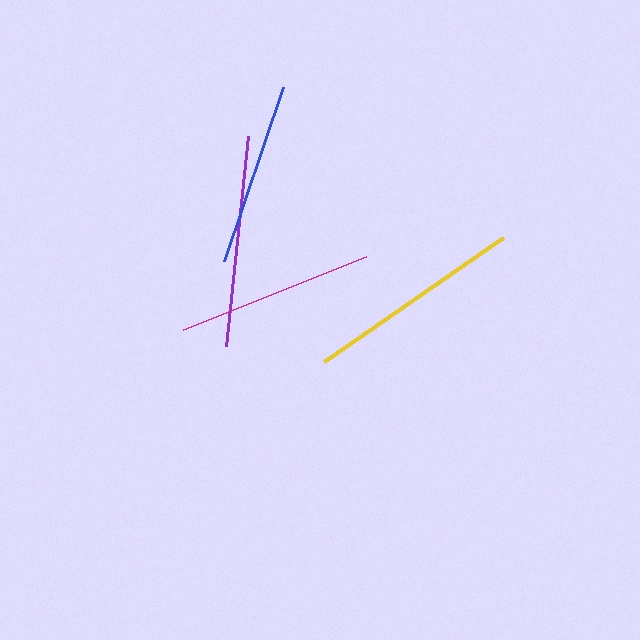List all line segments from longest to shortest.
From longest to shortest: yellow, purple, magenta, blue.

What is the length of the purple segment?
The purple segment is approximately 211 pixels long.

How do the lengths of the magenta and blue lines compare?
The magenta and blue lines are approximately the same length.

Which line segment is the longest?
The yellow line is the longest at approximately 217 pixels.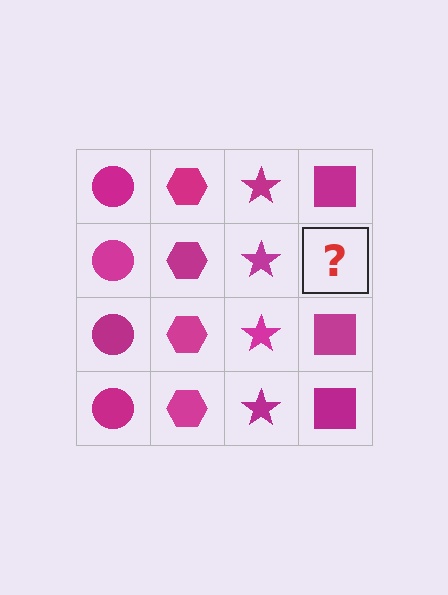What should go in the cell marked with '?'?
The missing cell should contain a magenta square.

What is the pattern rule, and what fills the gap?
The rule is that each column has a consistent shape. The gap should be filled with a magenta square.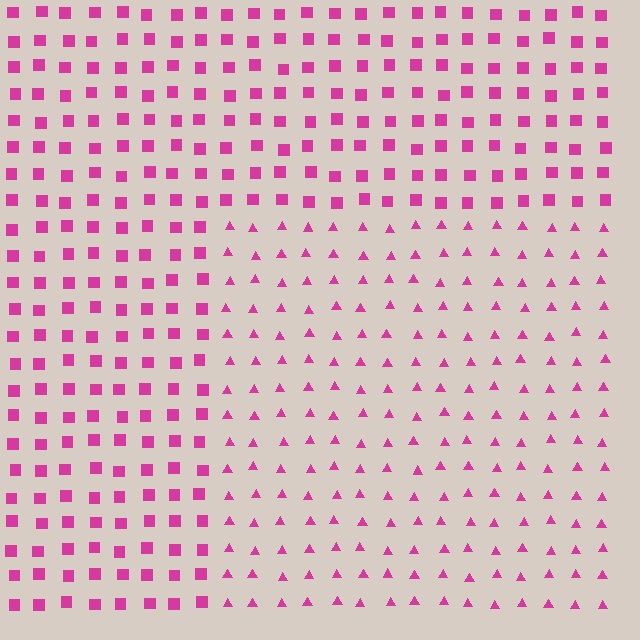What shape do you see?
I see a rectangle.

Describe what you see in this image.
The image is filled with small magenta elements arranged in a uniform grid. A rectangle-shaped region contains triangles, while the surrounding area contains squares. The boundary is defined purely by the change in element shape.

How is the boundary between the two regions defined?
The boundary is defined by a change in element shape: triangles inside vs. squares outside. All elements share the same color and spacing.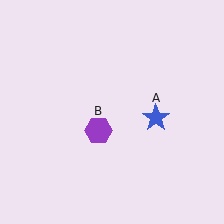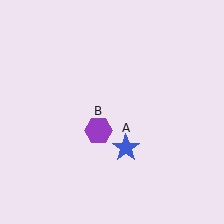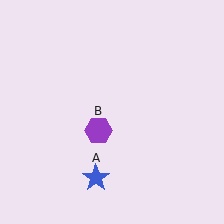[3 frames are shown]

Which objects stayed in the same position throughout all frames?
Purple hexagon (object B) remained stationary.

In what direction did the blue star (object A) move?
The blue star (object A) moved down and to the left.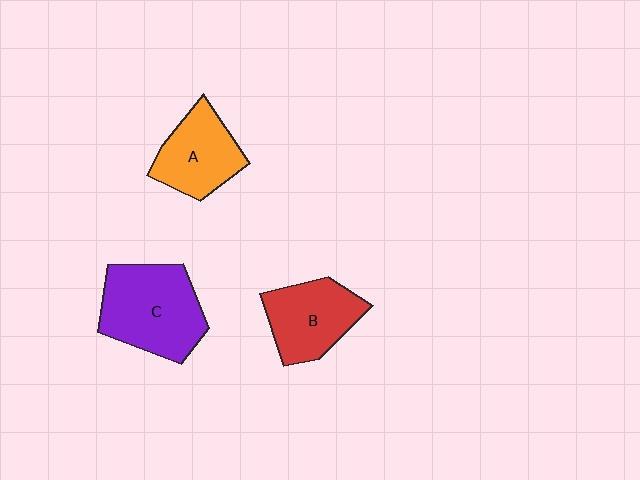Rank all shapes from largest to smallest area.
From largest to smallest: C (purple), B (red), A (orange).